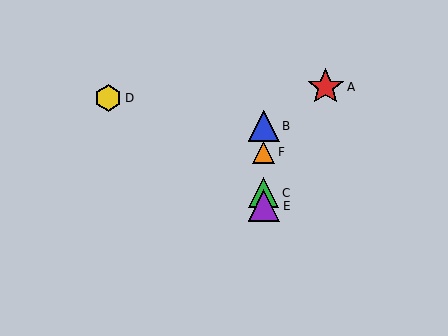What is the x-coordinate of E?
Object E is at x≈264.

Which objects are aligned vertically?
Objects B, C, E, F are aligned vertically.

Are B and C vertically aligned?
Yes, both are at x≈264.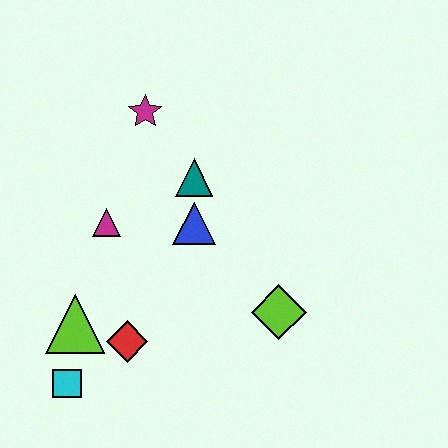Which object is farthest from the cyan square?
The magenta star is farthest from the cyan square.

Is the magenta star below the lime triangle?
No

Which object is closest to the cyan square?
The lime triangle is closest to the cyan square.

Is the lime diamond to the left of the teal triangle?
No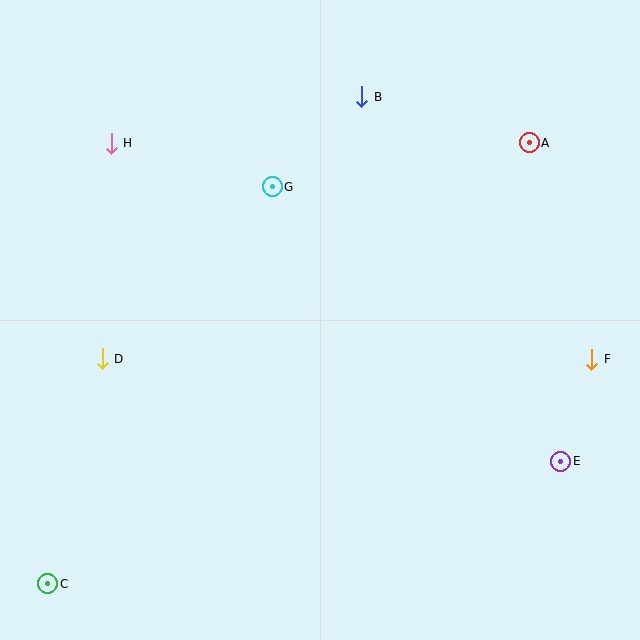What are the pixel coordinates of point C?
Point C is at (48, 584).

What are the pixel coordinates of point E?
Point E is at (561, 461).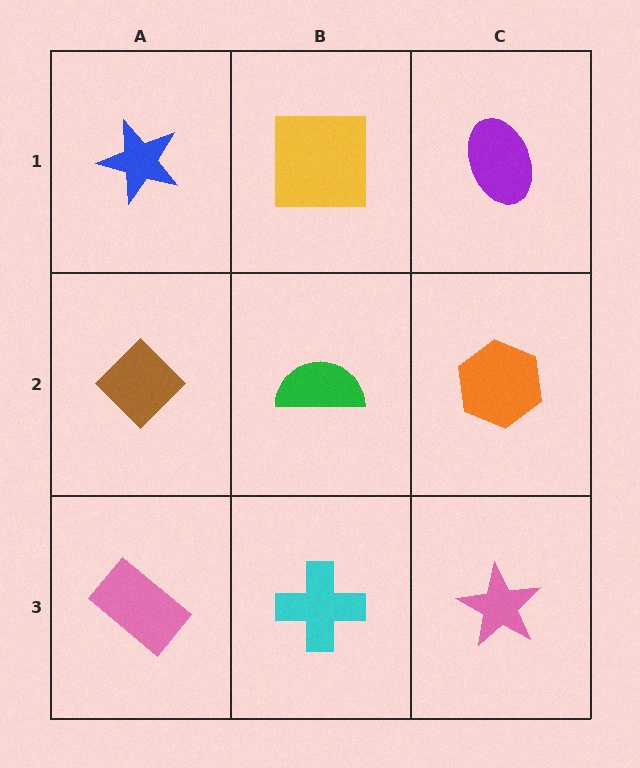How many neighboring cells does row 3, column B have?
3.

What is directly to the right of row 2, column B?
An orange hexagon.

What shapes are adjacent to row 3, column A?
A brown diamond (row 2, column A), a cyan cross (row 3, column B).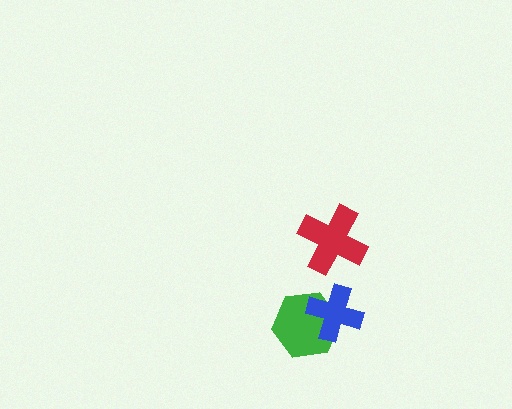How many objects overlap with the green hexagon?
1 object overlaps with the green hexagon.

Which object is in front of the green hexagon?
The blue cross is in front of the green hexagon.